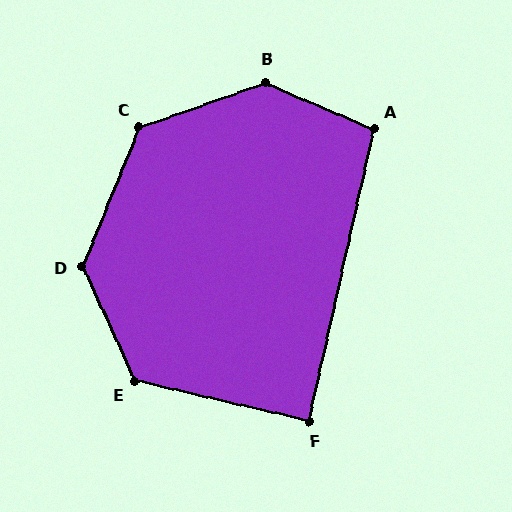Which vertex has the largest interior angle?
B, at approximately 137 degrees.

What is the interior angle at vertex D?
Approximately 133 degrees (obtuse).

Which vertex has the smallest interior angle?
F, at approximately 89 degrees.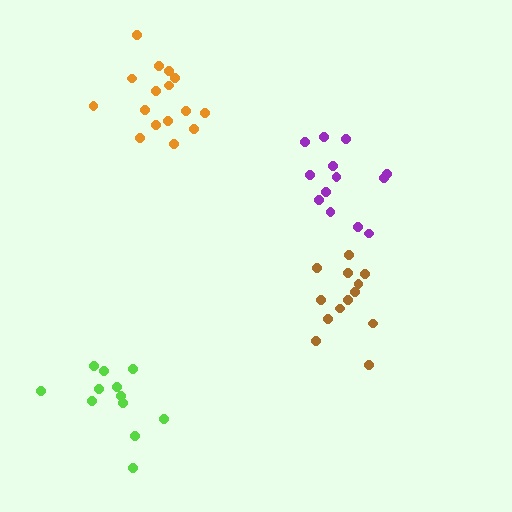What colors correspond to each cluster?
The clusters are colored: orange, brown, lime, purple.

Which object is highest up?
The orange cluster is topmost.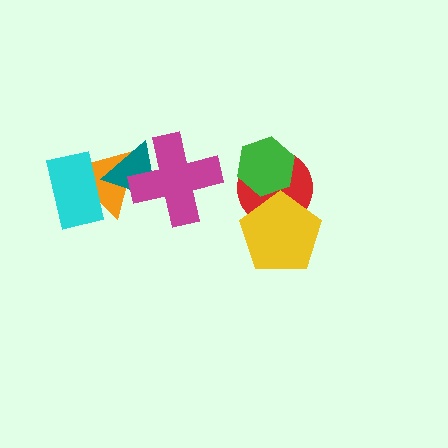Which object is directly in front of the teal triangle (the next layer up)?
The magenta cross is directly in front of the teal triangle.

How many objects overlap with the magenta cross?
2 objects overlap with the magenta cross.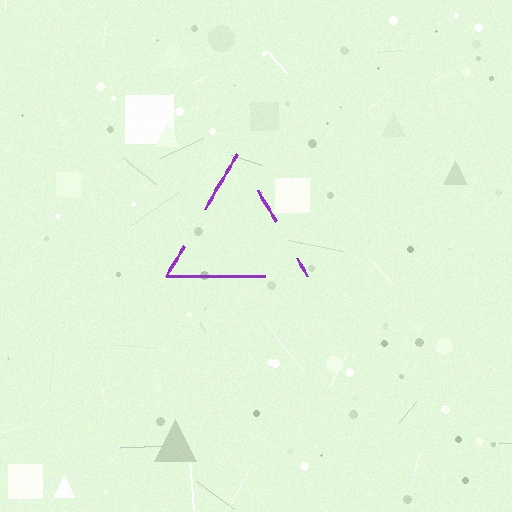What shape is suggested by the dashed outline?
The dashed outline suggests a triangle.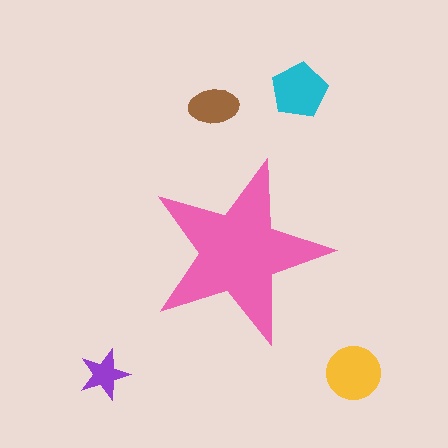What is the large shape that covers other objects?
A pink star.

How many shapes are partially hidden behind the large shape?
0 shapes are partially hidden.